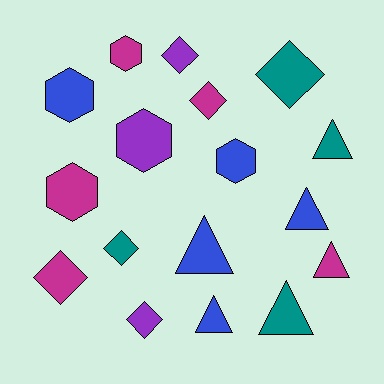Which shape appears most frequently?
Triangle, with 6 objects.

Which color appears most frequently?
Blue, with 5 objects.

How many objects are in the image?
There are 17 objects.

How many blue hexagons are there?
There are 2 blue hexagons.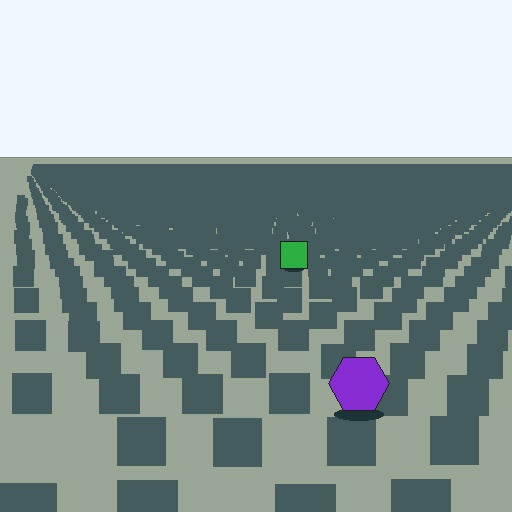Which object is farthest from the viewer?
The green square is farthest from the viewer. It appears smaller and the ground texture around it is denser.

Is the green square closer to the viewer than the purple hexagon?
No. The purple hexagon is closer — you can tell from the texture gradient: the ground texture is coarser near it.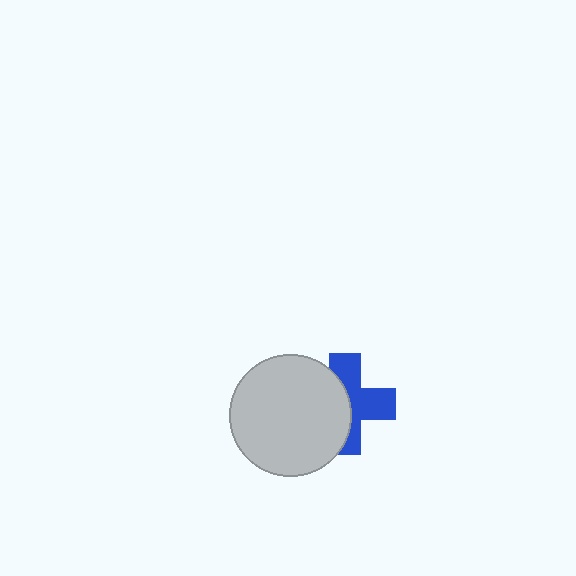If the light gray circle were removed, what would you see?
You would see the complete blue cross.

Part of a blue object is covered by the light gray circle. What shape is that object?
It is a cross.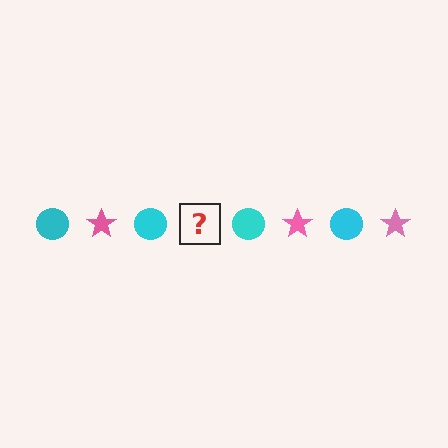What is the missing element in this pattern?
The missing element is a pink star.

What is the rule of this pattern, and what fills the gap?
The rule is that the pattern alternates between cyan circle and pink star. The gap should be filled with a pink star.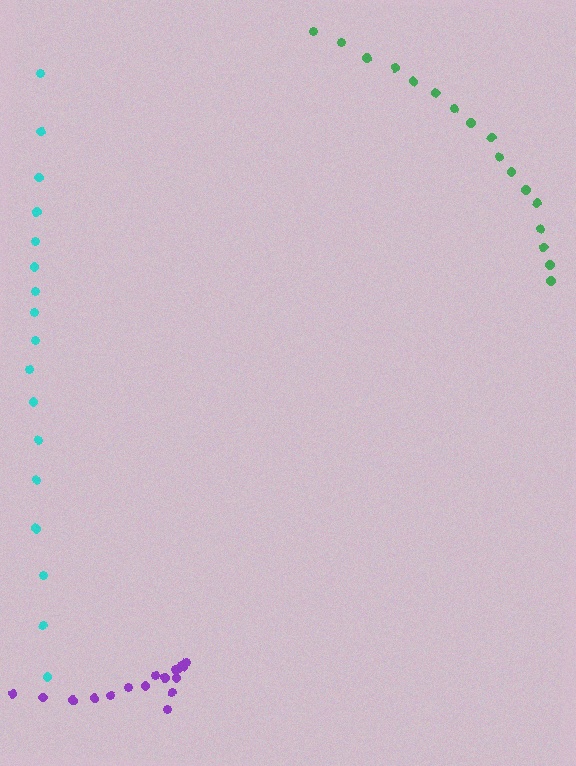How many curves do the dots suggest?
There are 3 distinct paths.